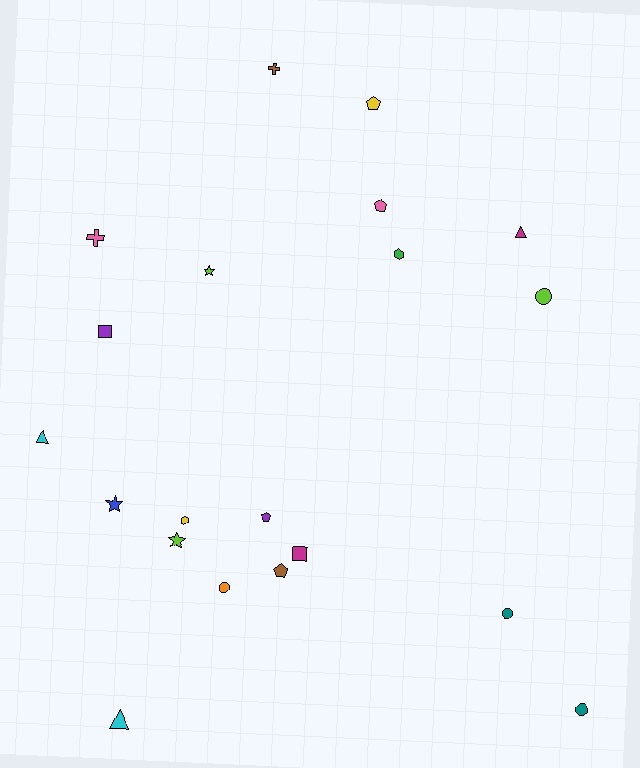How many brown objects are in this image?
There are 2 brown objects.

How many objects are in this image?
There are 20 objects.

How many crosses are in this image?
There are 2 crosses.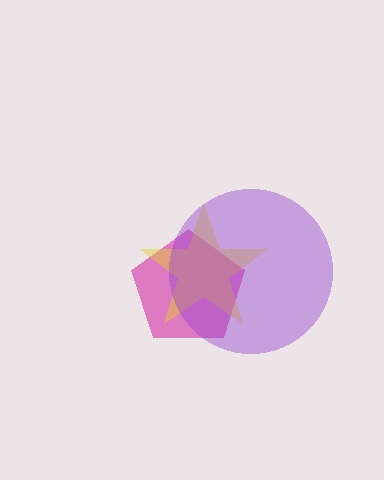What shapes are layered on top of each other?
The layered shapes are: a magenta pentagon, a yellow star, a purple circle.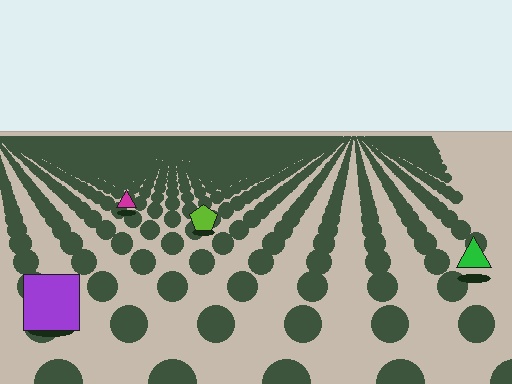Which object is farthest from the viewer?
The magenta triangle is farthest from the viewer. It appears smaller and the ground texture around it is denser.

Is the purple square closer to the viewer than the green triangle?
Yes. The purple square is closer — you can tell from the texture gradient: the ground texture is coarser near it.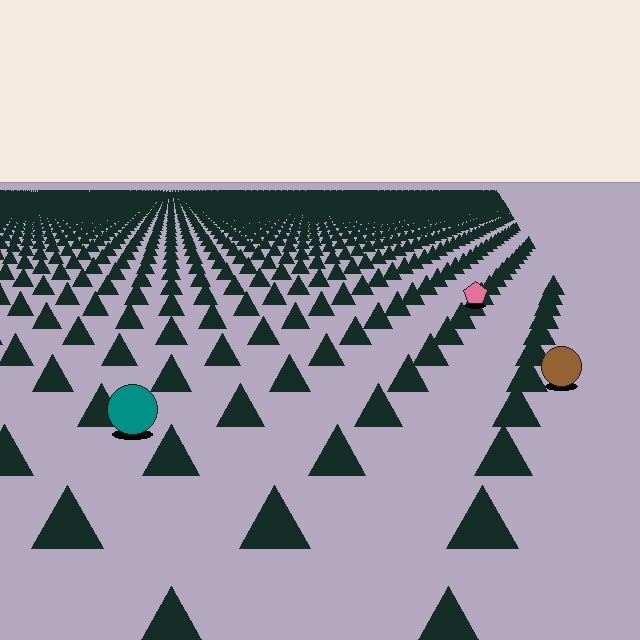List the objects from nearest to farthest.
From nearest to farthest: the teal circle, the brown circle, the pink pentagon.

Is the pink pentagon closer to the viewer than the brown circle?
No. The brown circle is closer — you can tell from the texture gradient: the ground texture is coarser near it.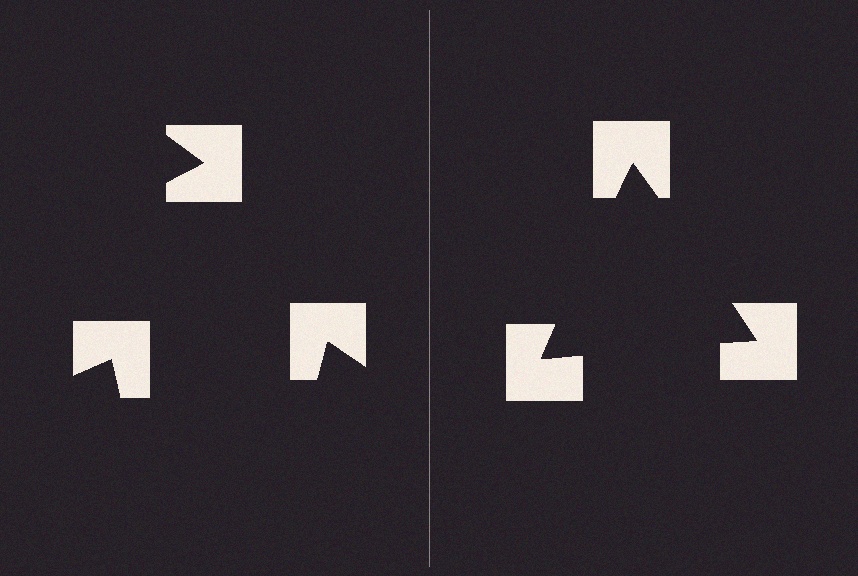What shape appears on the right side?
An illusory triangle.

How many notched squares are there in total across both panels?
6 — 3 on each side.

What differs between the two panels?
The notched squares are positioned identically on both sides; only the wedge orientations differ. On the right they align to a triangle; on the left they are misaligned.